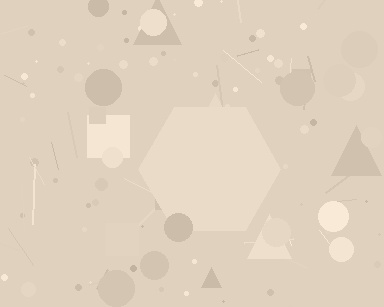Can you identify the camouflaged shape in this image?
The camouflaged shape is a hexagon.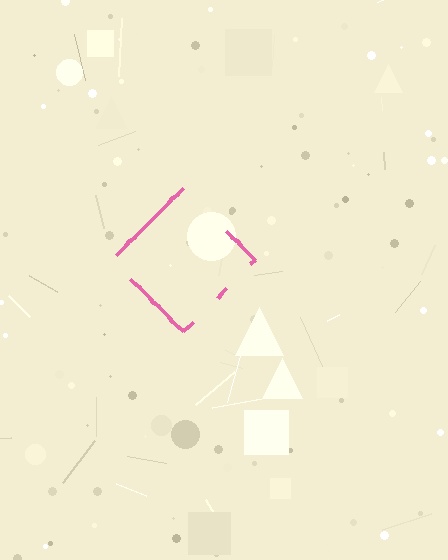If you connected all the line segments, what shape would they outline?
They would outline a diamond.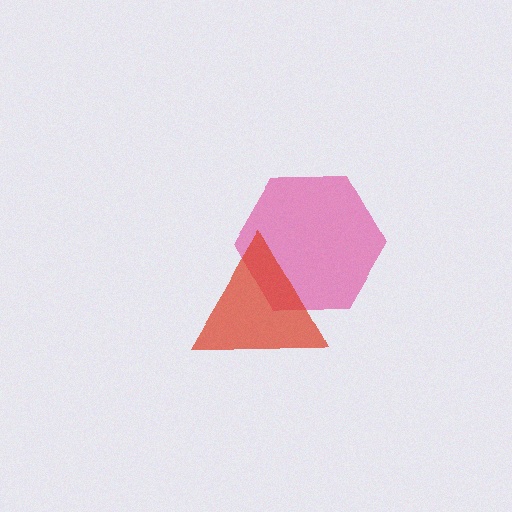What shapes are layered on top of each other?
The layered shapes are: a pink hexagon, a red triangle.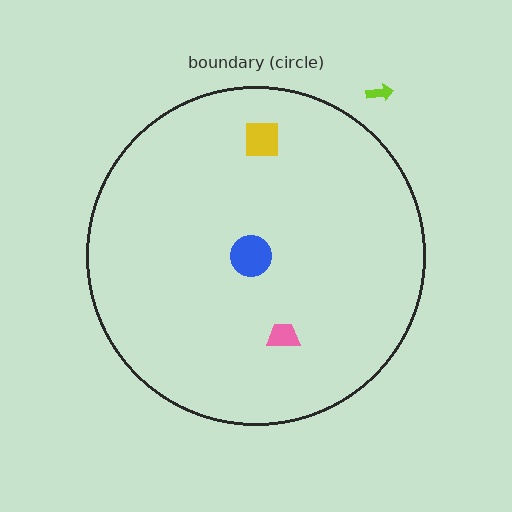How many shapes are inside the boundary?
3 inside, 1 outside.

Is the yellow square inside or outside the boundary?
Inside.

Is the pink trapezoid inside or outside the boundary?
Inside.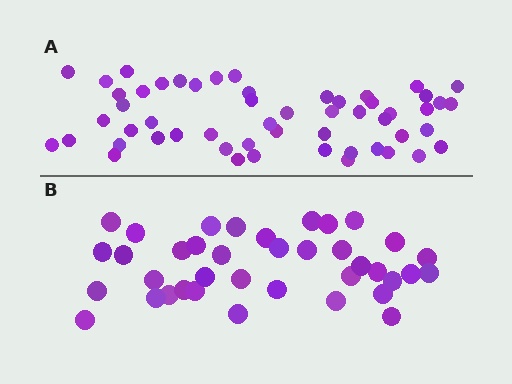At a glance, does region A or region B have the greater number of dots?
Region A (the top region) has more dots.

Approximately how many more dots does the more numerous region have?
Region A has approximately 15 more dots than region B.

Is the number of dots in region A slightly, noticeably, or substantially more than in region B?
Region A has noticeably more, but not dramatically so. The ratio is roughly 1.4 to 1.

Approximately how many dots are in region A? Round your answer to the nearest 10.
About 50 dots. (The exact count is 54, which rounds to 50.)